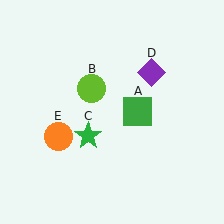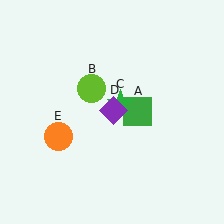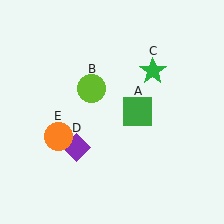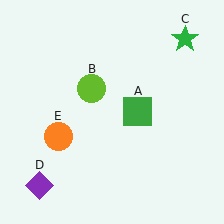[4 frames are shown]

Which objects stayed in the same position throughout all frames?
Green square (object A) and lime circle (object B) and orange circle (object E) remained stationary.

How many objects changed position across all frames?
2 objects changed position: green star (object C), purple diamond (object D).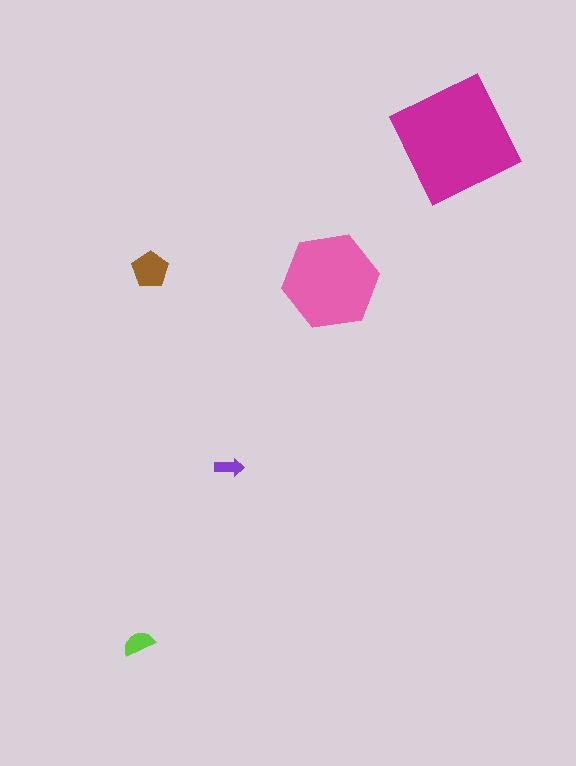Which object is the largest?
The magenta square.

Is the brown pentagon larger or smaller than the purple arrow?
Larger.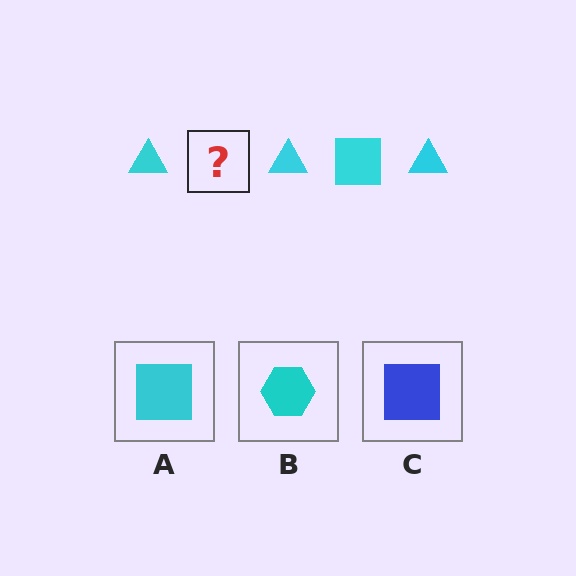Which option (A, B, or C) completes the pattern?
A.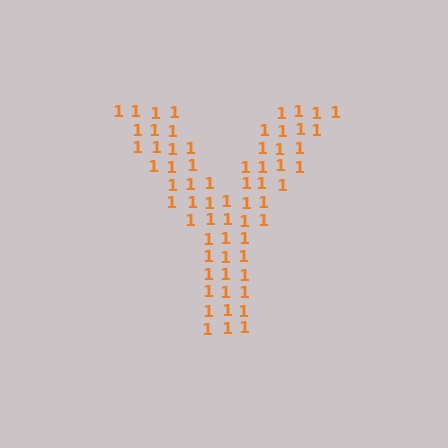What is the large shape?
The large shape is the letter Y.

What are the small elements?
The small elements are digit 1's.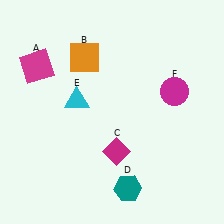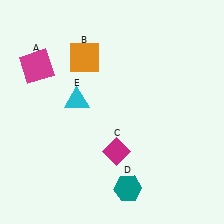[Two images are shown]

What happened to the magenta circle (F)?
The magenta circle (F) was removed in Image 2. It was in the top-right area of Image 1.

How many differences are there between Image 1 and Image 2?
There is 1 difference between the two images.